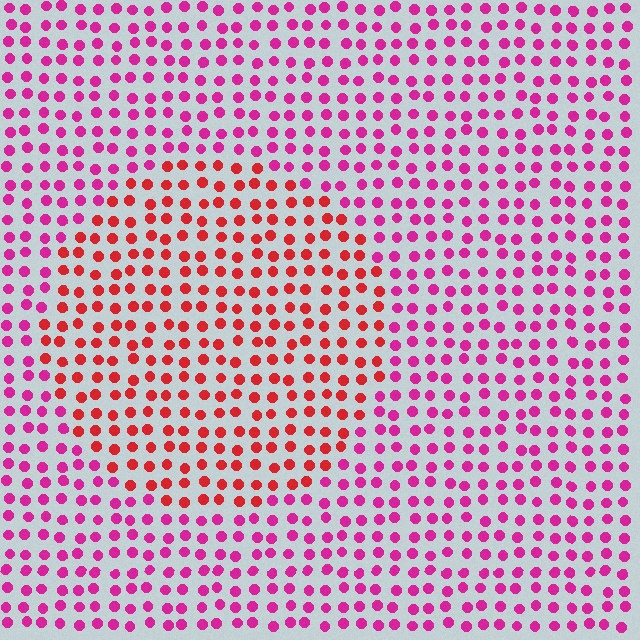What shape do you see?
I see a circle.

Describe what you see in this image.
The image is filled with small magenta elements in a uniform arrangement. A circle-shaped region is visible where the elements are tinted to a slightly different hue, forming a subtle color boundary.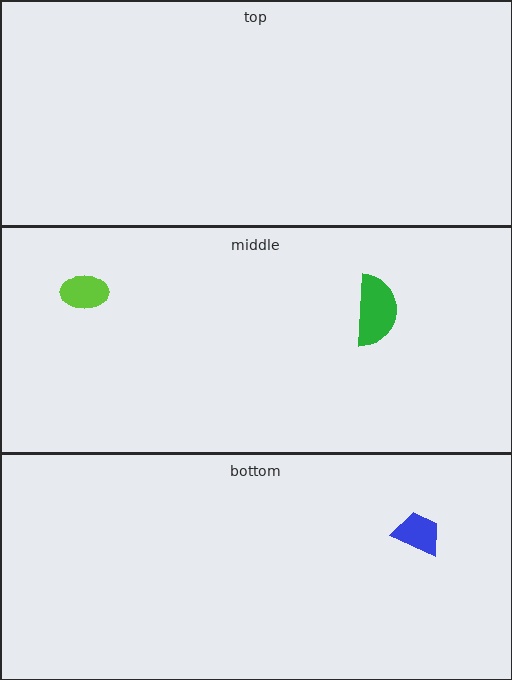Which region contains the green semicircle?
The middle region.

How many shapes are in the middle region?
2.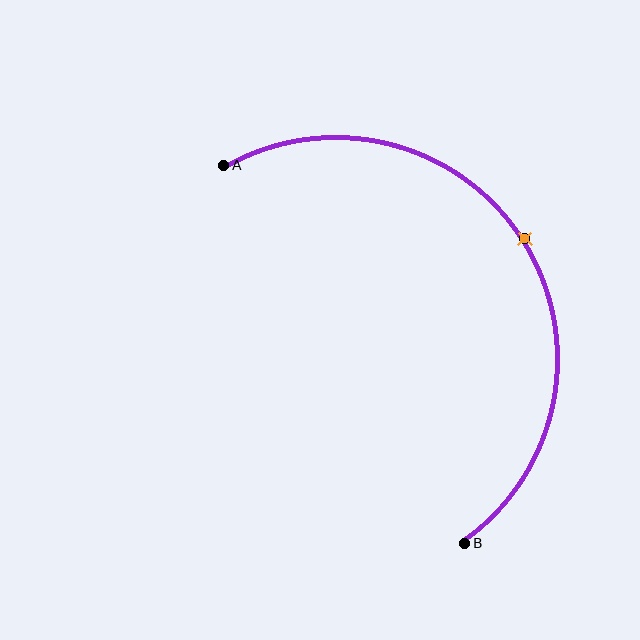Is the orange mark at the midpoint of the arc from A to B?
Yes. The orange mark lies on the arc at equal arc-length from both A and B — it is the arc midpoint.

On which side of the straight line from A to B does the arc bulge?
The arc bulges to the right of the straight line connecting A and B.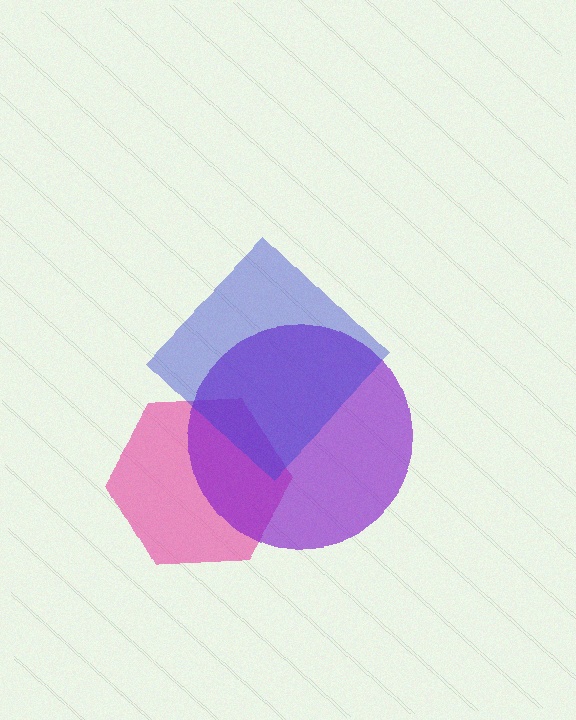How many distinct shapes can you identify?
There are 3 distinct shapes: a pink hexagon, a purple circle, a blue diamond.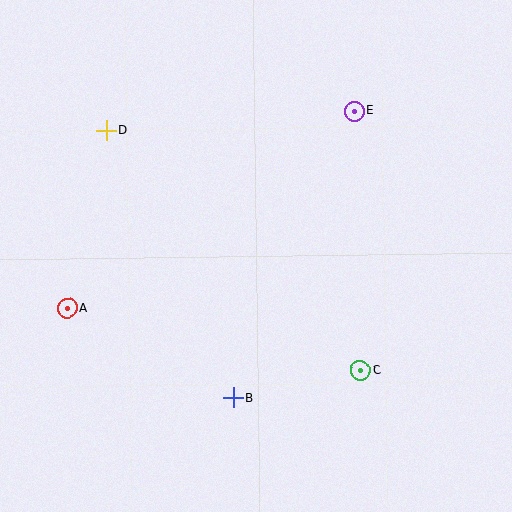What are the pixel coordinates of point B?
Point B is at (233, 398).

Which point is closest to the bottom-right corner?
Point C is closest to the bottom-right corner.